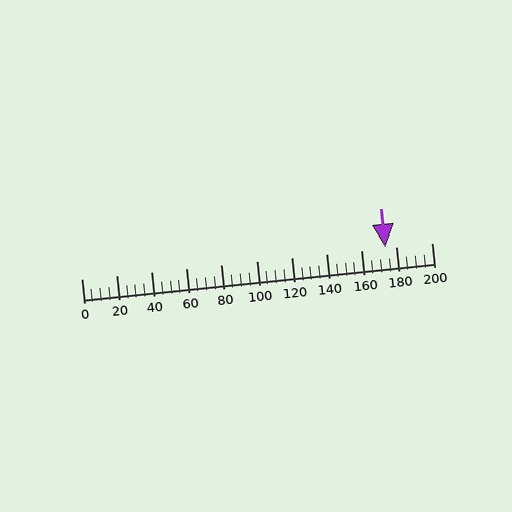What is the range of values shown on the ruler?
The ruler shows values from 0 to 200.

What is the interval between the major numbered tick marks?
The major tick marks are spaced 20 units apart.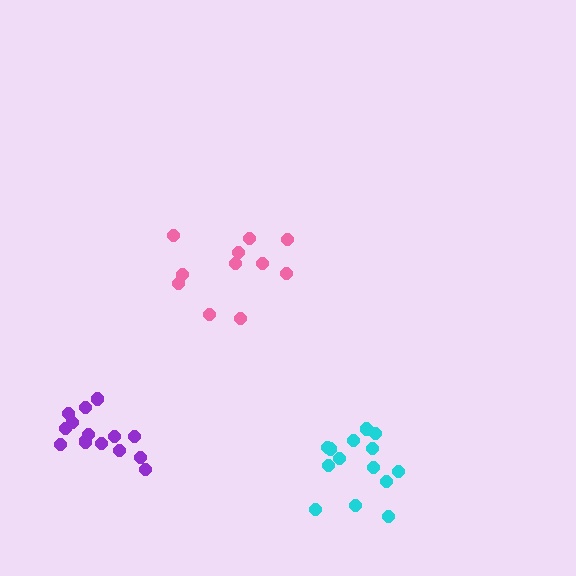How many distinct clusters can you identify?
There are 3 distinct clusters.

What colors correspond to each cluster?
The clusters are colored: cyan, pink, purple.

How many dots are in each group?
Group 1: 14 dots, Group 2: 11 dots, Group 3: 15 dots (40 total).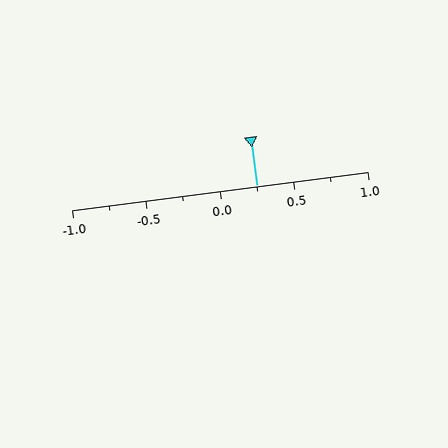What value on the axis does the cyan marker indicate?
The marker indicates approximately 0.25.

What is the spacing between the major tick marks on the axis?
The major ticks are spaced 0.5 apart.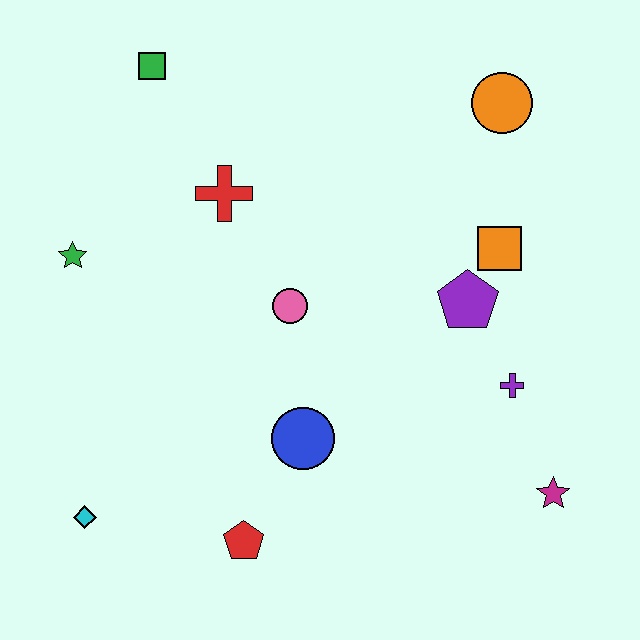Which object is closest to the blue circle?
The red pentagon is closest to the blue circle.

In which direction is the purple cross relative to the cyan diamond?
The purple cross is to the right of the cyan diamond.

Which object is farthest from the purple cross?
The green square is farthest from the purple cross.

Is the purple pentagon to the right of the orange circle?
No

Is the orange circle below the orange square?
No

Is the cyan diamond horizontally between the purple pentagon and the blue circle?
No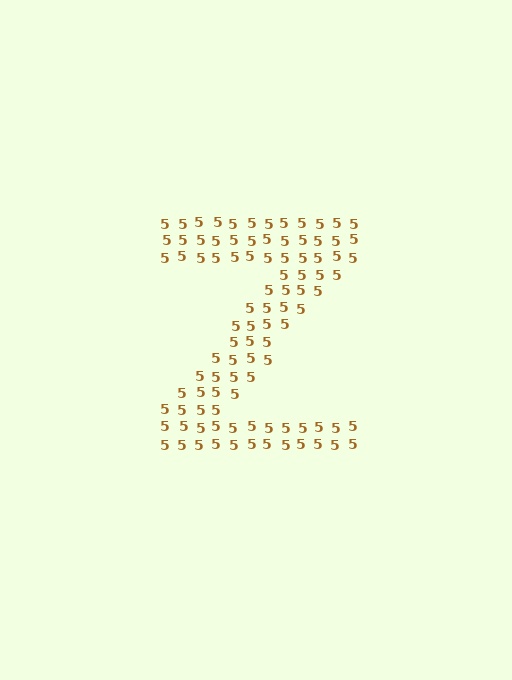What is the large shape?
The large shape is the letter Z.